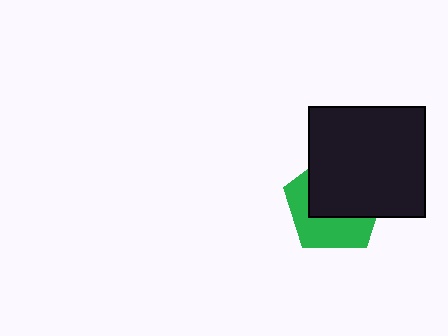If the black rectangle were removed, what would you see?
You would see the complete green pentagon.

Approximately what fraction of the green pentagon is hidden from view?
Roughly 56% of the green pentagon is hidden behind the black rectangle.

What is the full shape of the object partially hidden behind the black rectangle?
The partially hidden object is a green pentagon.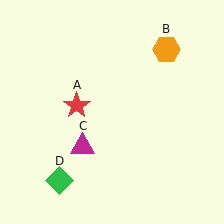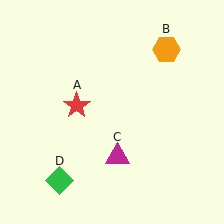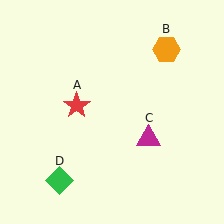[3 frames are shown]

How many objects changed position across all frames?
1 object changed position: magenta triangle (object C).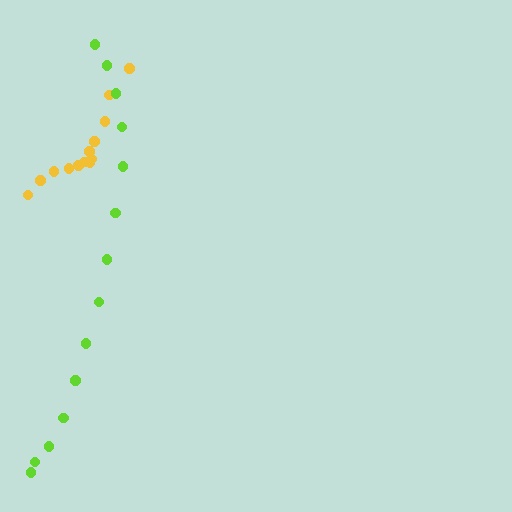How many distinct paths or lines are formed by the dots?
There are 2 distinct paths.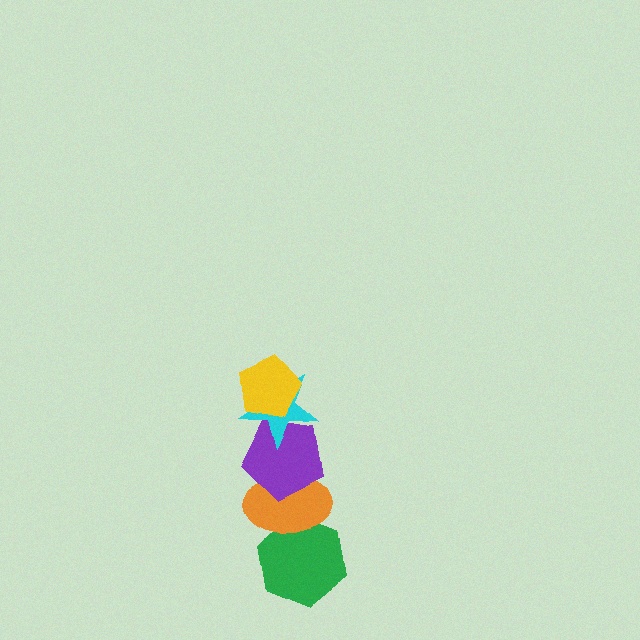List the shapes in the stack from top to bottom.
From top to bottom: the yellow pentagon, the cyan star, the purple pentagon, the orange ellipse, the green hexagon.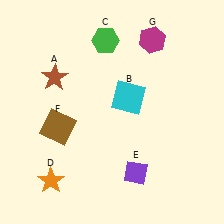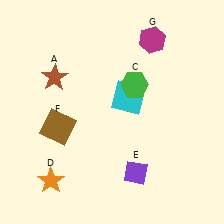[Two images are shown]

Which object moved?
The green hexagon (C) moved down.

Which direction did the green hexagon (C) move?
The green hexagon (C) moved down.